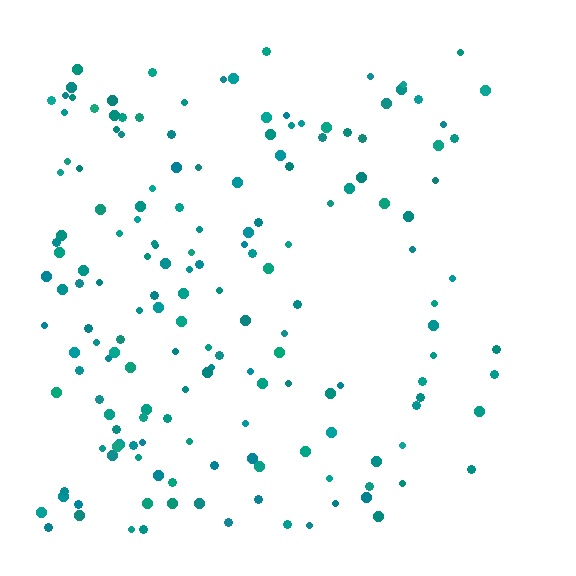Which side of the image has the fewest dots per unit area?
The right.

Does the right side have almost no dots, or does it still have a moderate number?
Still a moderate number, just noticeably fewer than the left.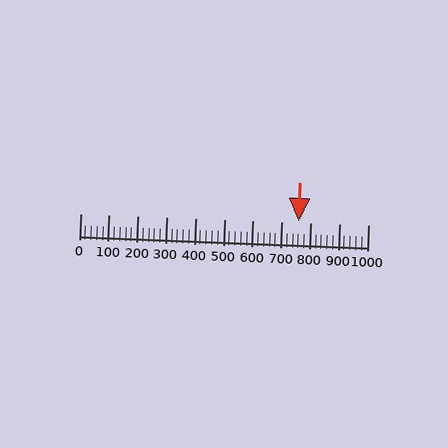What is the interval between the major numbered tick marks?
The major tick marks are spaced 100 units apart.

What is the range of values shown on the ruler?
The ruler shows values from 0 to 1000.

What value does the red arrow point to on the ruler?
The red arrow points to approximately 760.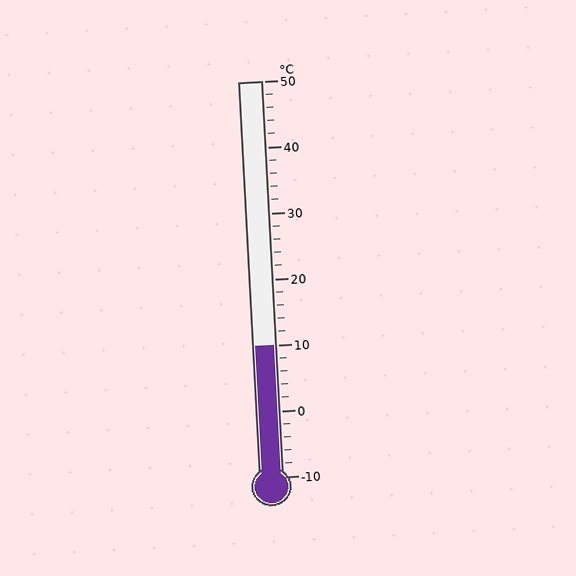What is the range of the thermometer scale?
The thermometer scale ranges from -10°C to 50°C.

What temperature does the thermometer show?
The thermometer shows approximately 10°C.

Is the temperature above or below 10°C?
The temperature is at 10°C.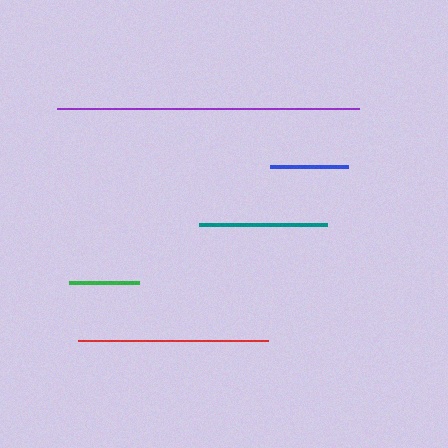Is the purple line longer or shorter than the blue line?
The purple line is longer than the blue line.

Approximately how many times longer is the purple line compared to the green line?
The purple line is approximately 4.3 times the length of the green line.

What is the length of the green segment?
The green segment is approximately 70 pixels long.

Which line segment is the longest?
The purple line is the longest at approximately 302 pixels.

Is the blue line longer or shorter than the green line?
The blue line is longer than the green line.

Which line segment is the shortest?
The green line is the shortest at approximately 70 pixels.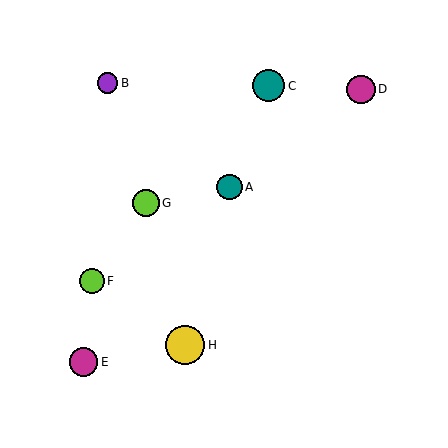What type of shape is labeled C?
Shape C is a teal circle.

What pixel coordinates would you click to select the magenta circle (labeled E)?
Click at (83, 362) to select the magenta circle E.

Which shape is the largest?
The yellow circle (labeled H) is the largest.